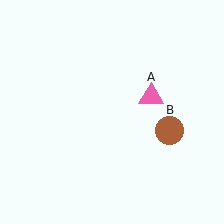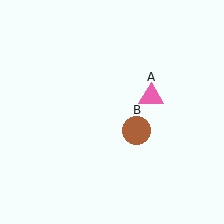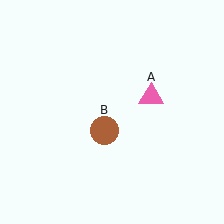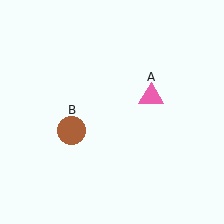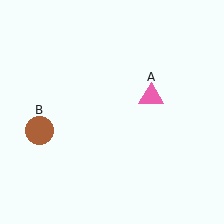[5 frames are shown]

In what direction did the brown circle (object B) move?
The brown circle (object B) moved left.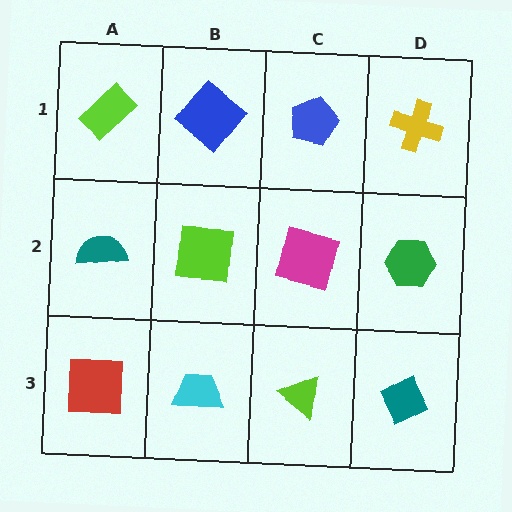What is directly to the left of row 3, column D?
A lime triangle.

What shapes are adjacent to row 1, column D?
A green hexagon (row 2, column D), a blue pentagon (row 1, column C).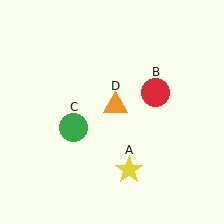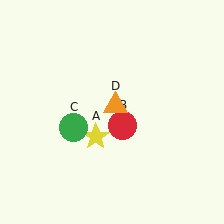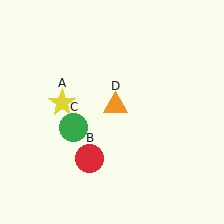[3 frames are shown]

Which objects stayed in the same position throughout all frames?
Green circle (object C) and orange triangle (object D) remained stationary.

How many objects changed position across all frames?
2 objects changed position: yellow star (object A), red circle (object B).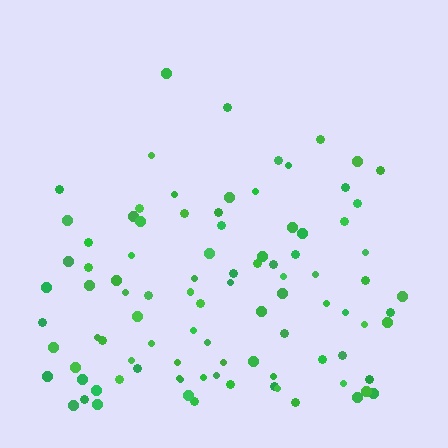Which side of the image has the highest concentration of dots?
The bottom.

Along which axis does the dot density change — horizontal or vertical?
Vertical.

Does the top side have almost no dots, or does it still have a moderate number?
Still a moderate number, just noticeably fewer than the bottom.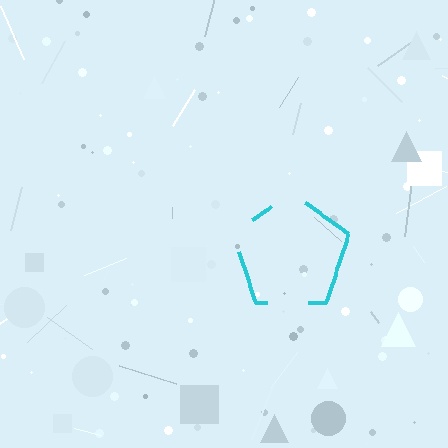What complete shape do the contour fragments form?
The contour fragments form a pentagon.